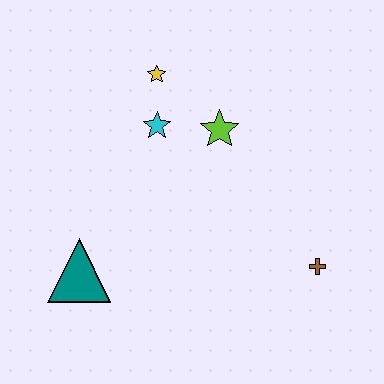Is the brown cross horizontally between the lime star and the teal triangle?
No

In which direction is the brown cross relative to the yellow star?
The brown cross is below the yellow star.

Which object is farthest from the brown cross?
The yellow star is farthest from the brown cross.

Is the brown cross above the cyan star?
No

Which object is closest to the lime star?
The cyan star is closest to the lime star.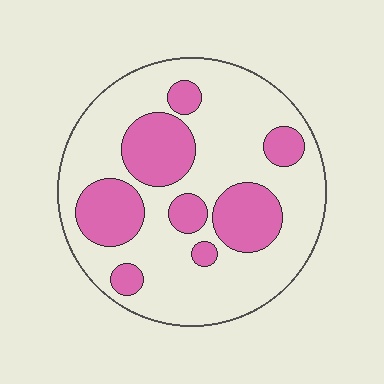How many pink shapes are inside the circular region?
8.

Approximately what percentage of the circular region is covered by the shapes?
Approximately 30%.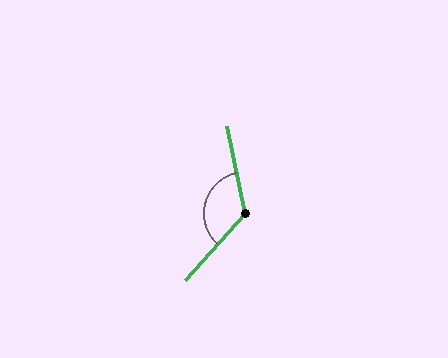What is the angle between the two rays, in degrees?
Approximately 126 degrees.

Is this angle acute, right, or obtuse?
It is obtuse.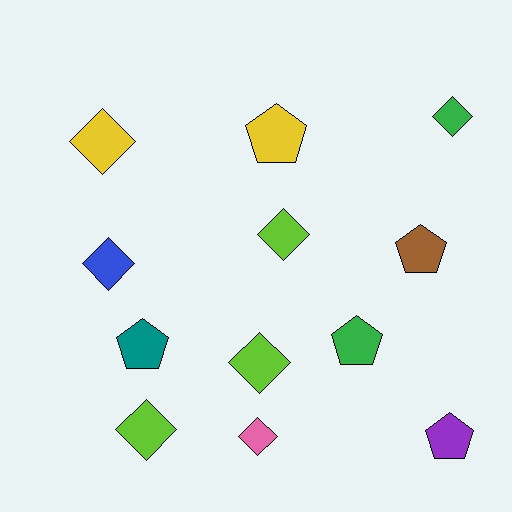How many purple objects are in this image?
There is 1 purple object.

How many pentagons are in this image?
There are 5 pentagons.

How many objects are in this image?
There are 12 objects.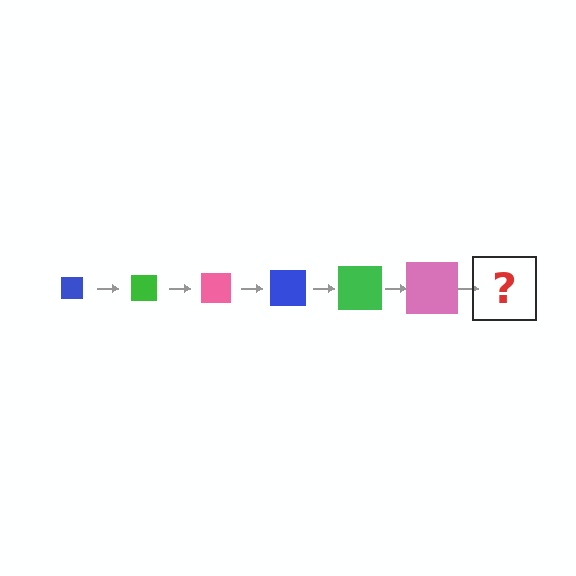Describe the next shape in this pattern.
It should be a blue square, larger than the previous one.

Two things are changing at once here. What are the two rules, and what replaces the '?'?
The two rules are that the square grows larger each step and the color cycles through blue, green, and pink. The '?' should be a blue square, larger than the previous one.